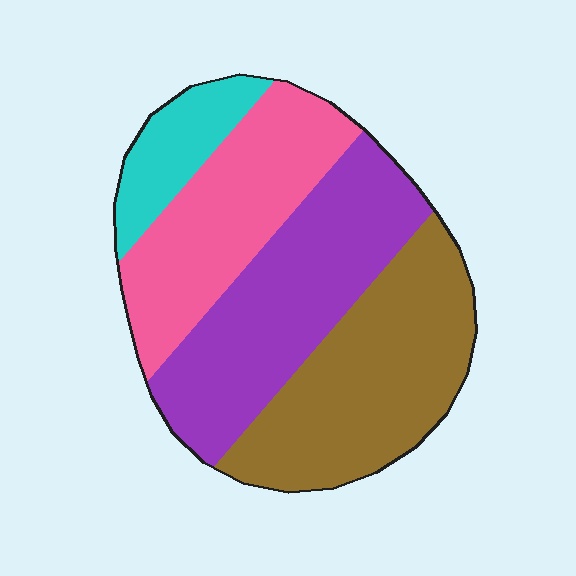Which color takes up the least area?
Cyan, at roughly 10%.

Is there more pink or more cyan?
Pink.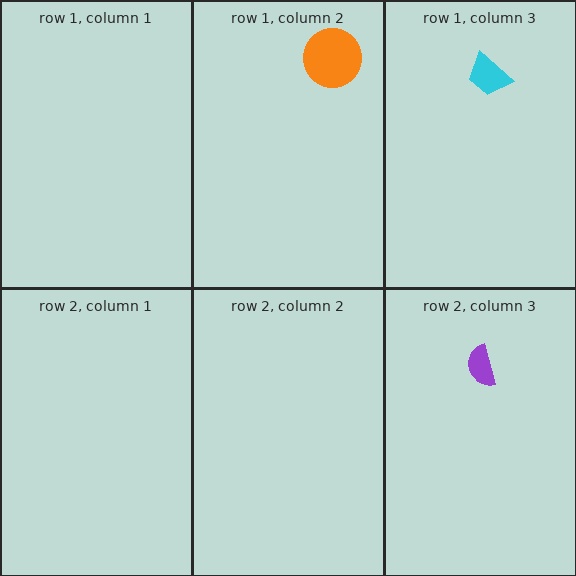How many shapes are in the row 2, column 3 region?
1.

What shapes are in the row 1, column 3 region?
The cyan trapezoid.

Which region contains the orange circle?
The row 1, column 2 region.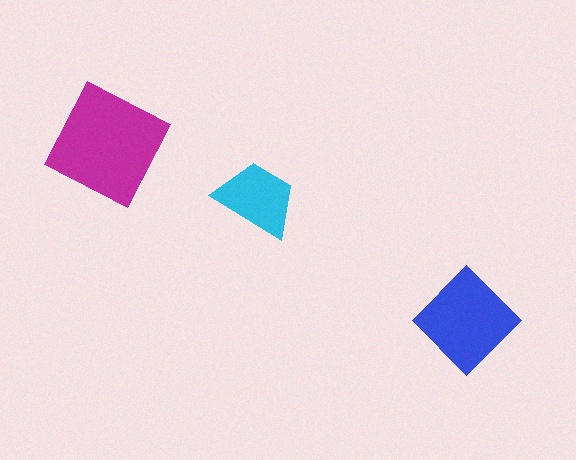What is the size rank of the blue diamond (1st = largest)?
2nd.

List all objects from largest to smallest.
The magenta square, the blue diamond, the cyan trapezoid.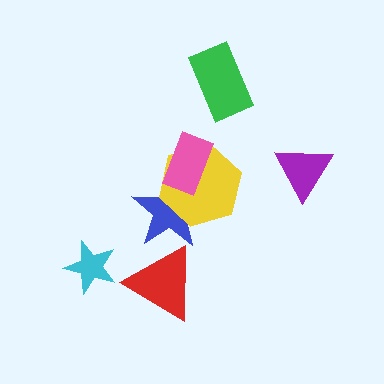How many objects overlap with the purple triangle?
0 objects overlap with the purple triangle.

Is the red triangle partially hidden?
No, no other shape covers it.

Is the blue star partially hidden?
Yes, it is partially covered by another shape.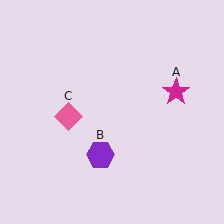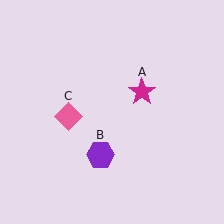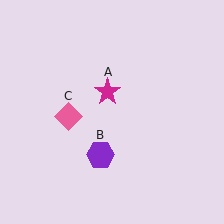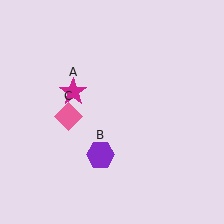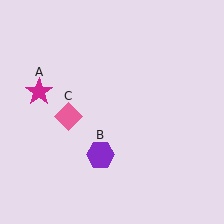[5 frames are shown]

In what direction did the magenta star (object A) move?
The magenta star (object A) moved left.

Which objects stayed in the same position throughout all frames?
Purple hexagon (object B) and pink diamond (object C) remained stationary.